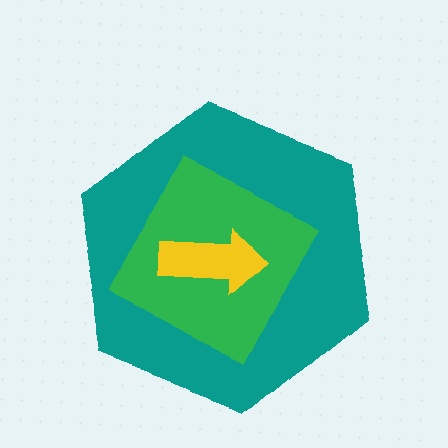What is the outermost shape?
The teal hexagon.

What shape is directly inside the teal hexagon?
The green square.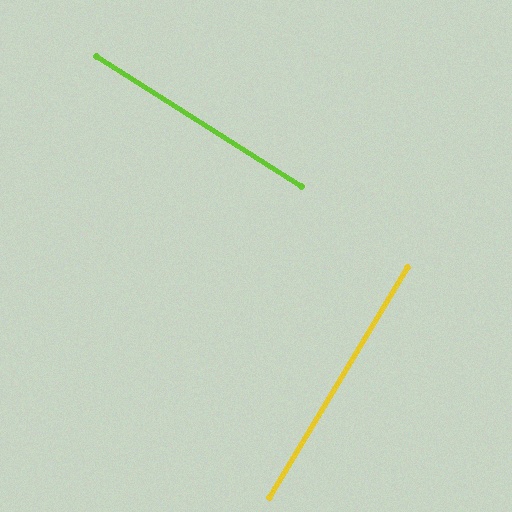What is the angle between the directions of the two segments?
Approximately 89 degrees.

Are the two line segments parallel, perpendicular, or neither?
Perpendicular — they meet at approximately 89°.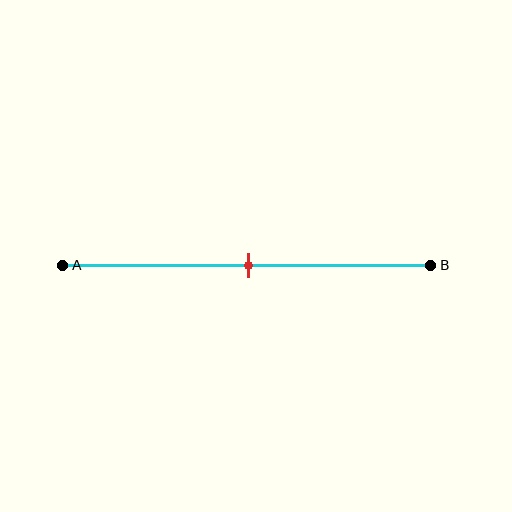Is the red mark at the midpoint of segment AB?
Yes, the mark is approximately at the midpoint.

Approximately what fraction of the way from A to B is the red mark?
The red mark is approximately 50% of the way from A to B.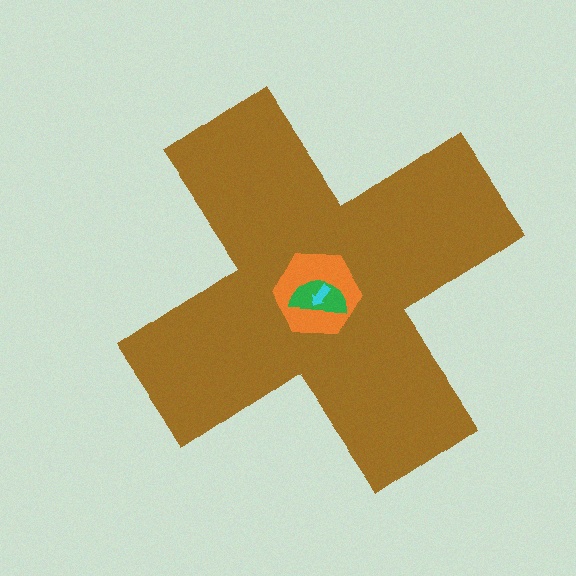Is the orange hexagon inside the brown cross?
Yes.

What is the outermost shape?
The brown cross.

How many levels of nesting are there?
4.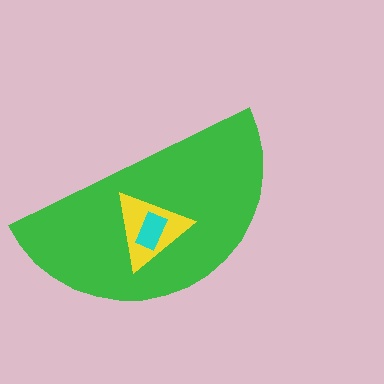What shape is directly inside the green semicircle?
The yellow triangle.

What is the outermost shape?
The green semicircle.